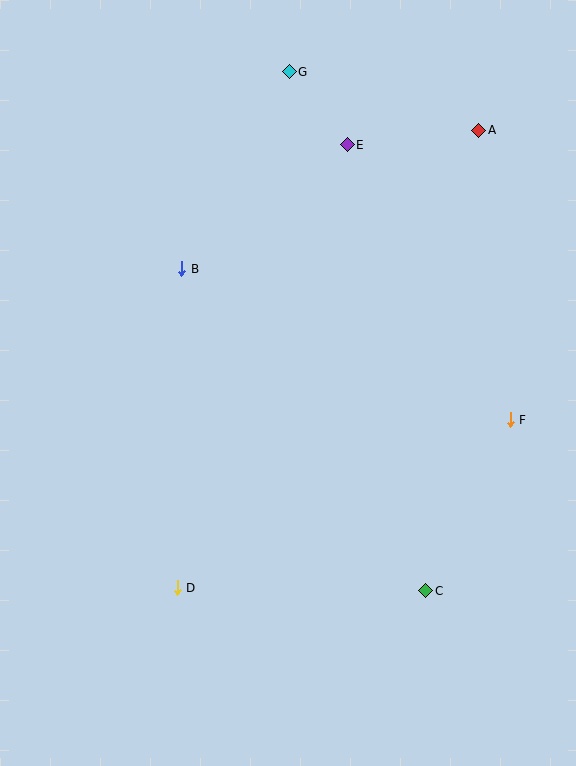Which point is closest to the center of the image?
Point B at (182, 269) is closest to the center.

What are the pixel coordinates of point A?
Point A is at (479, 130).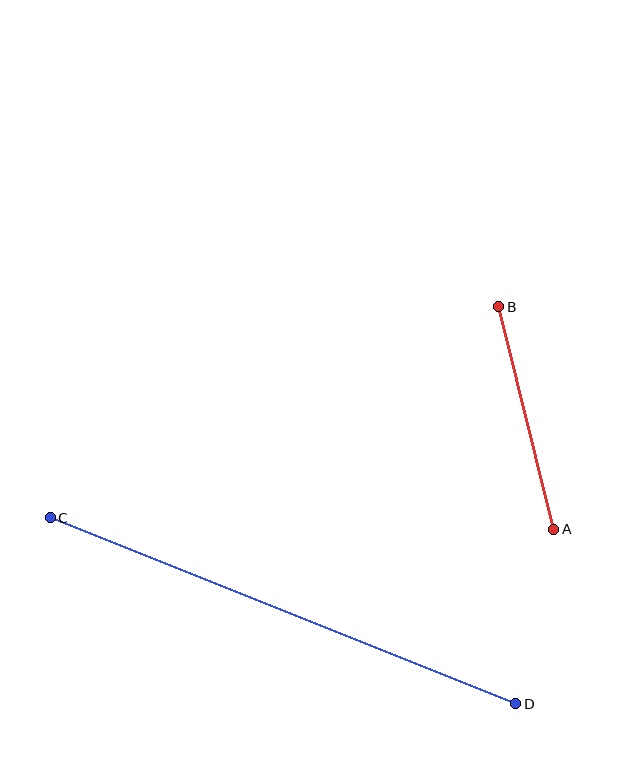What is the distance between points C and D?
The distance is approximately 501 pixels.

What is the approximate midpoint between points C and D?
The midpoint is at approximately (283, 611) pixels.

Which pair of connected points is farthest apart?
Points C and D are farthest apart.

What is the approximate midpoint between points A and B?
The midpoint is at approximately (526, 418) pixels.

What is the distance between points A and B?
The distance is approximately 229 pixels.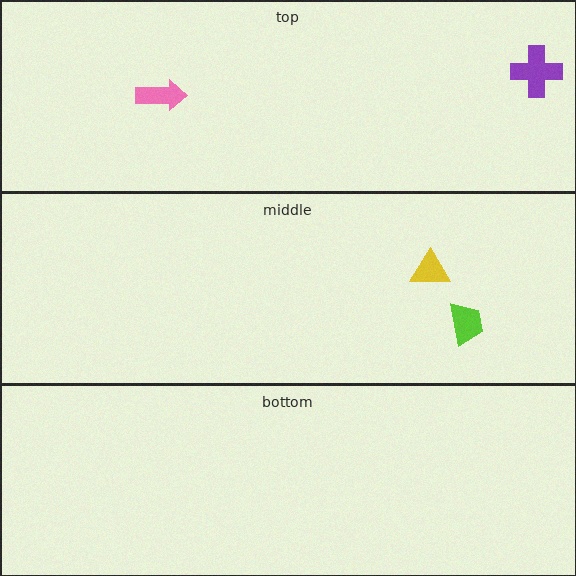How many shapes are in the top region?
2.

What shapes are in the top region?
The pink arrow, the purple cross.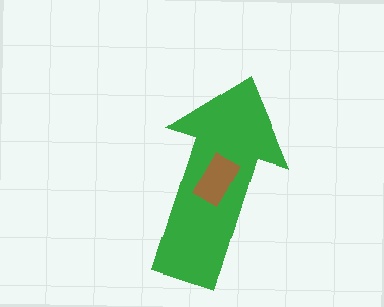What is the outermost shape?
The green arrow.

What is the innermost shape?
The brown rectangle.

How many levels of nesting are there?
2.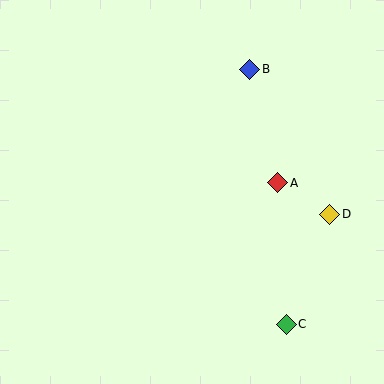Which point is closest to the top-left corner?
Point B is closest to the top-left corner.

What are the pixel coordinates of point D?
Point D is at (330, 214).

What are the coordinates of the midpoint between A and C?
The midpoint between A and C is at (282, 253).